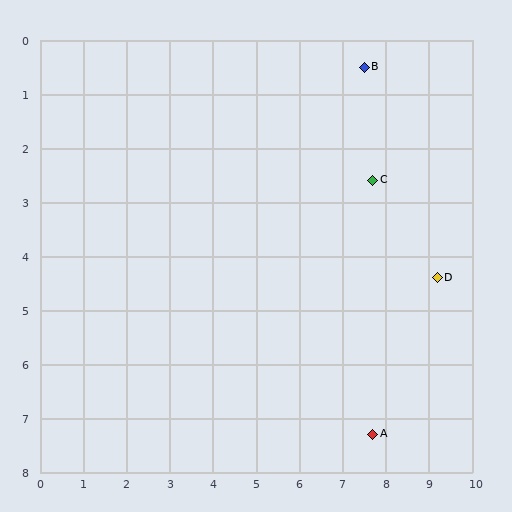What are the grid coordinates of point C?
Point C is at approximately (7.7, 2.6).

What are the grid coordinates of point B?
Point B is at approximately (7.5, 0.5).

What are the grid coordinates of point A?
Point A is at approximately (7.7, 7.3).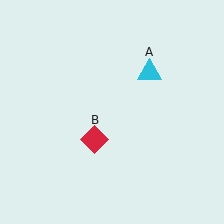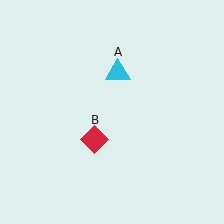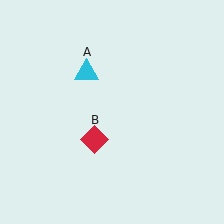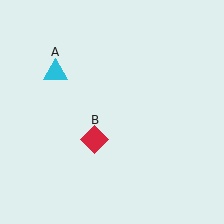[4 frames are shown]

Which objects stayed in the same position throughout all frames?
Red diamond (object B) remained stationary.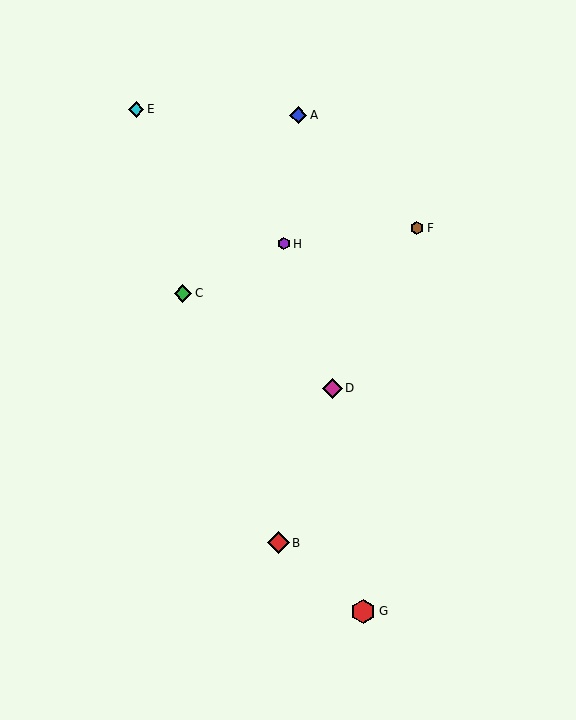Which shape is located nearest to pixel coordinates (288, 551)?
The red diamond (labeled B) at (278, 543) is nearest to that location.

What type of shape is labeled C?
Shape C is a green diamond.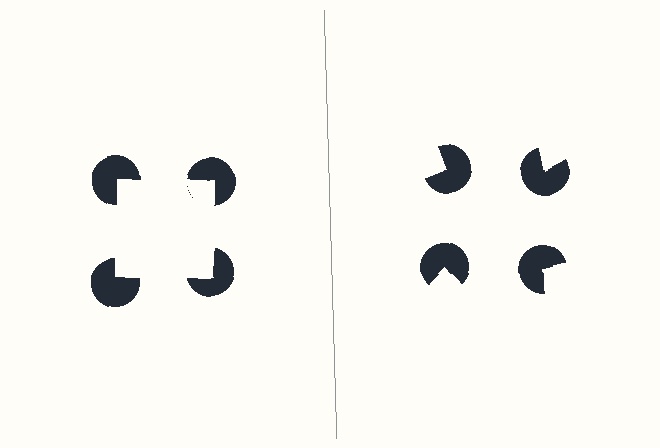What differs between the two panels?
The pac-man discs are positioned identically on both sides; only the wedge orientations differ. On the left they align to a square; on the right they are misaligned.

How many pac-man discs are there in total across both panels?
8 — 4 on each side.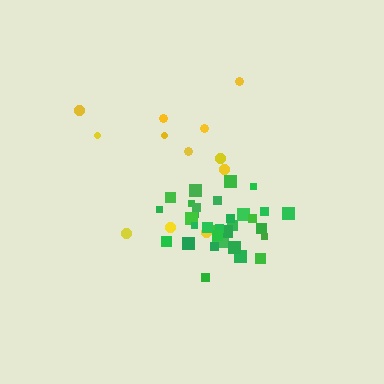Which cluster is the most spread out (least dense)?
Yellow.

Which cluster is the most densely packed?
Green.